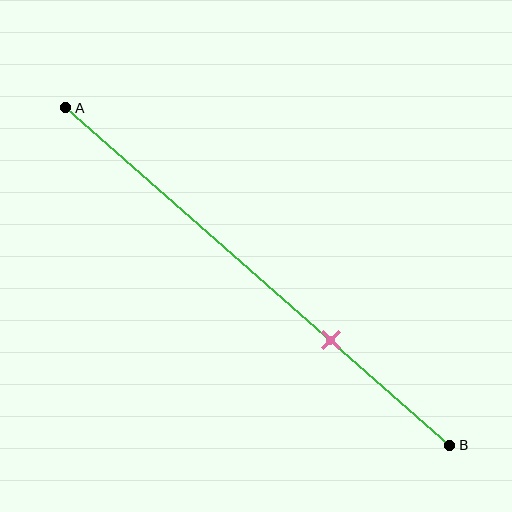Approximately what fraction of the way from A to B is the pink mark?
The pink mark is approximately 70% of the way from A to B.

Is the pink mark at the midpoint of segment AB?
No, the mark is at about 70% from A, not at the 50% midpoint.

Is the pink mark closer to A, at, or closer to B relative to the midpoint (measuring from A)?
The pink mark is closer to point B than the midpoint of segment AB.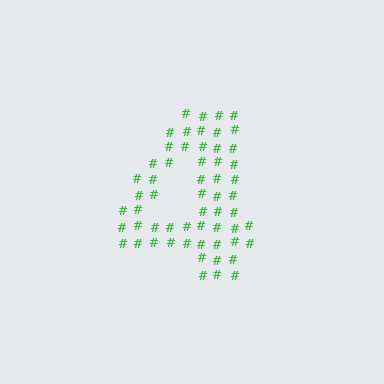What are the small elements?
The small elements are hash symbols.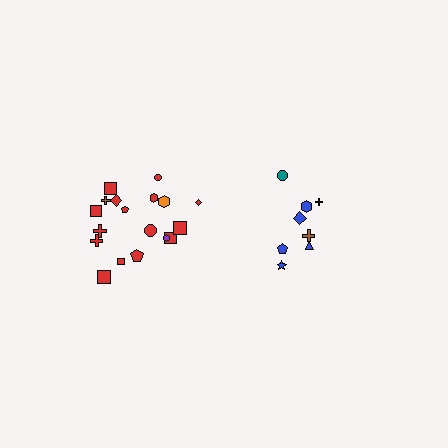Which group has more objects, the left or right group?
The left group.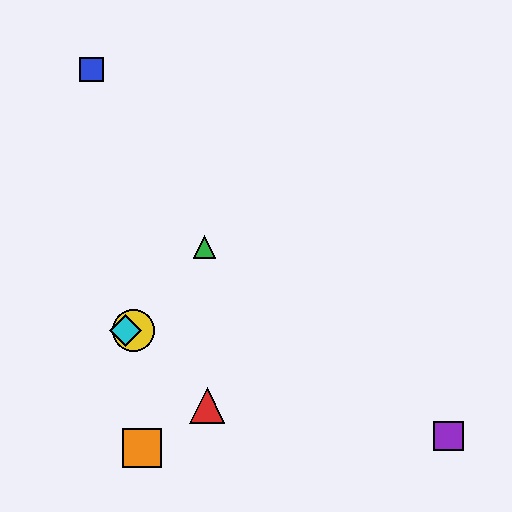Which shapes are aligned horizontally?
The yellow circle, the cyan diamond are aligned horizontally.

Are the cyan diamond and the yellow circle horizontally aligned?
Yes, both are at y≈331.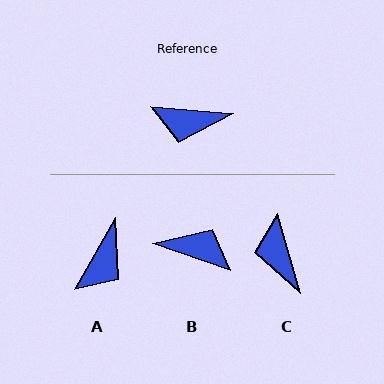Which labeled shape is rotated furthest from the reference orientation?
B, about 165 degrees away.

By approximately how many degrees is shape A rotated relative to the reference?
Approximately 65 degrees counter-clockwise.